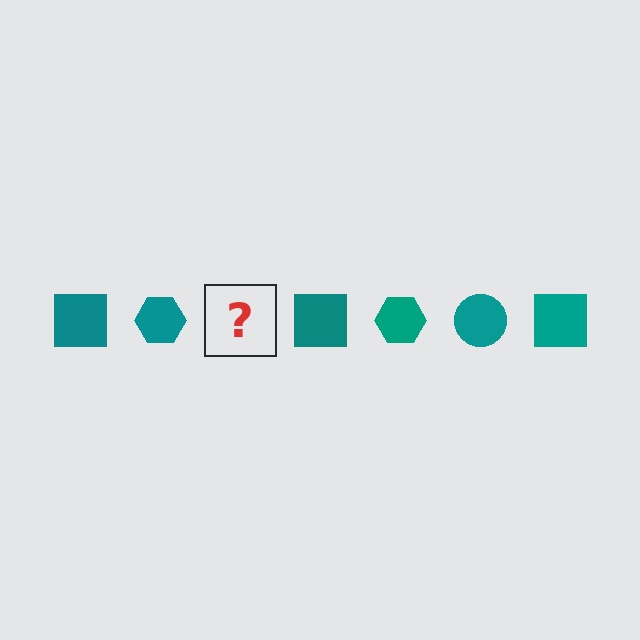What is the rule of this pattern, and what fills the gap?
The rule is that the pattern cycles through square, hexagon, circle shapes in teal. The gap should be filled with a teal circle.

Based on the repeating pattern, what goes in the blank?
The blank should be a teal circle.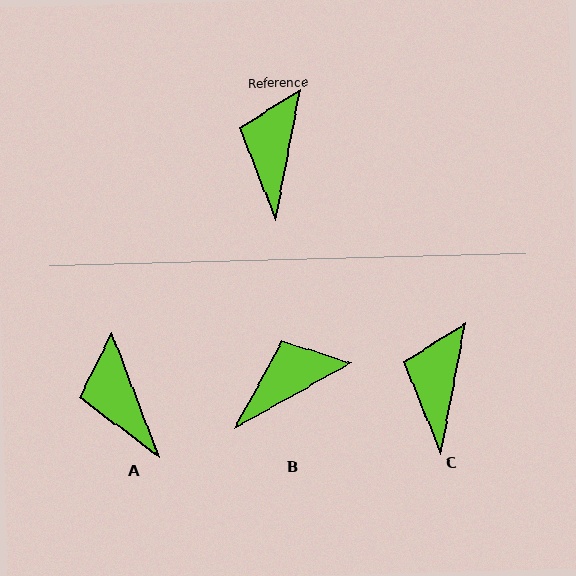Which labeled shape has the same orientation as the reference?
C.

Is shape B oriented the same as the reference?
No, it is off by about 50 degrees.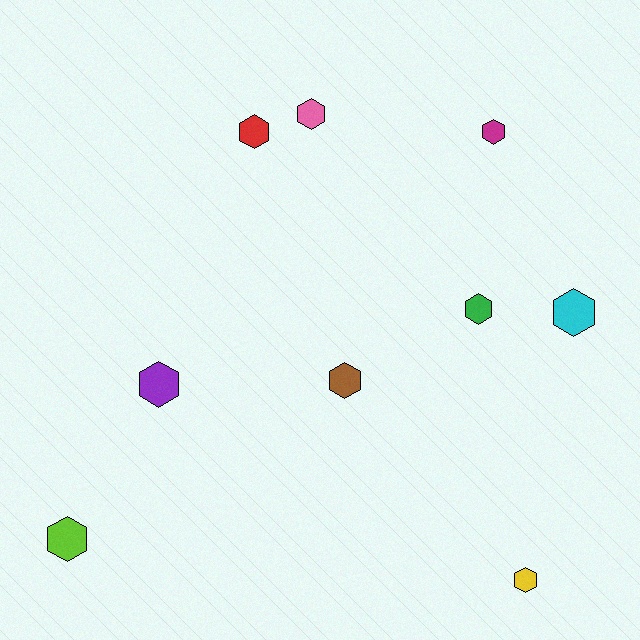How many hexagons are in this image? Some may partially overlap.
There are 9 hexagons.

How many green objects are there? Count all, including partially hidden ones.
There is 1 green object.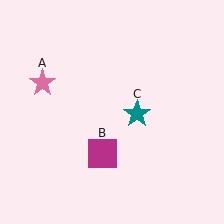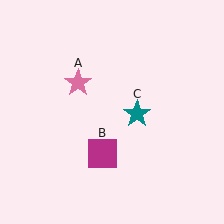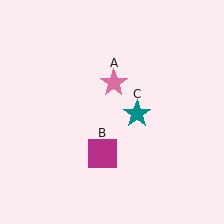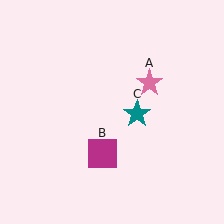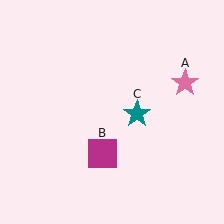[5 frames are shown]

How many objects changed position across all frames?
1 object changed position: pink star (object A).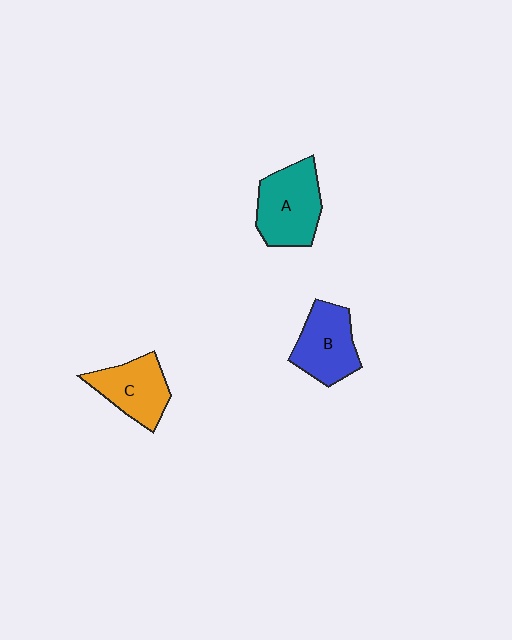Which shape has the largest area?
Shape A (teal).